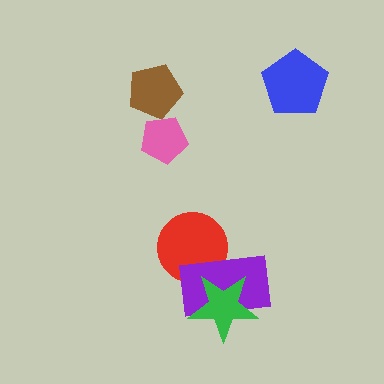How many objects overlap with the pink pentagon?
0 objects overlap with the pink pentagon.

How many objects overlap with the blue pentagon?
0 objects overlap with the blue pentagon.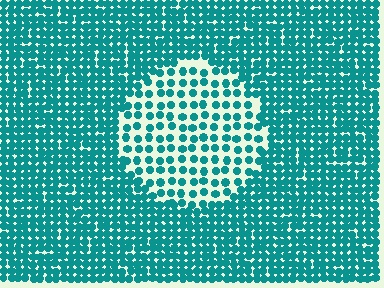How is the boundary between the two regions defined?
The boundary is defined by a change in element density (approximately 2.2x ratio). All elements are the same color, size, and shape.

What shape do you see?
I see a circle.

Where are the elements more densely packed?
The elements are more densely packed outside the circle boundary.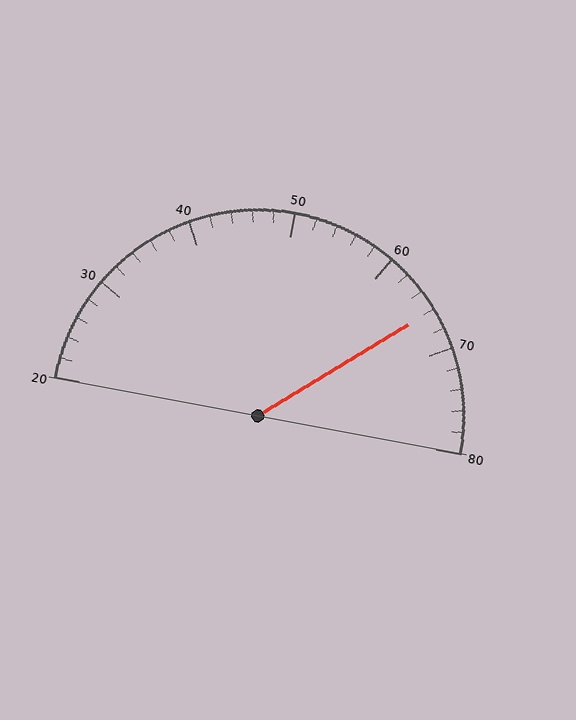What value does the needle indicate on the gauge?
The needle indicates approximately 66.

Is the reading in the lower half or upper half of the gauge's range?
The reading is in the upper half of the range (20 to 80).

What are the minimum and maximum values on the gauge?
The gauge ranges from 20 to 80.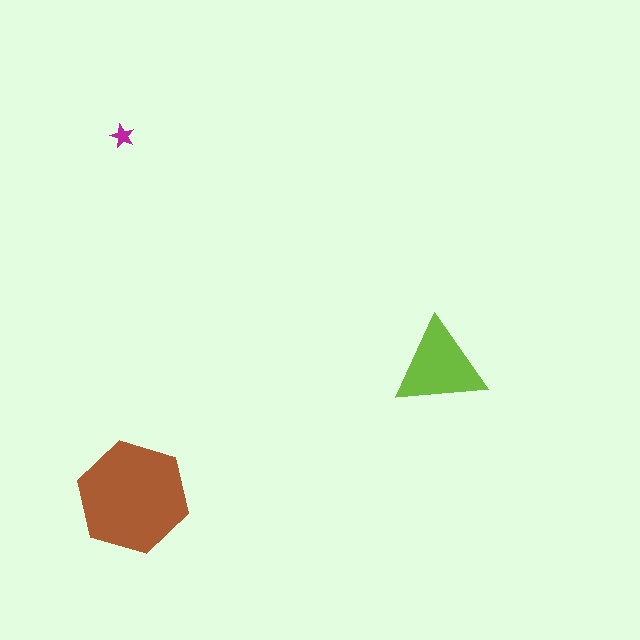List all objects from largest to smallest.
The brown hexagon, the lime triangle, the magenta star.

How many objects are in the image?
There are 3 objects in the image.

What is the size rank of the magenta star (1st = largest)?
3rd.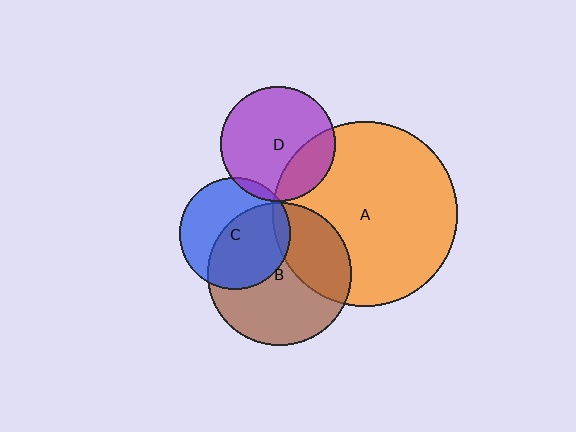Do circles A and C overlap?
Yes.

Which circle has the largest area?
Circle A (orange).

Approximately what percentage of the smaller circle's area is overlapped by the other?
Approximately 5%.